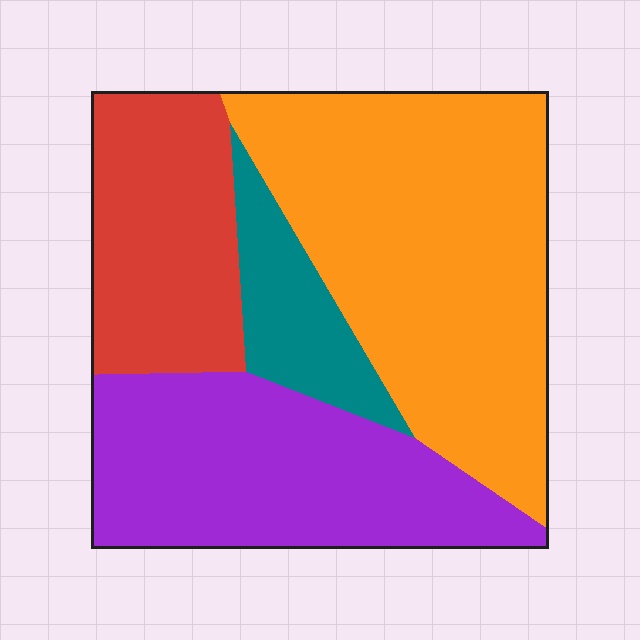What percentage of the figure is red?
Red covers about 20% of the figure.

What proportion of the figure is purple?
Purple covers around 30% of the figure.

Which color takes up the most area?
Orange, at roughly 40%.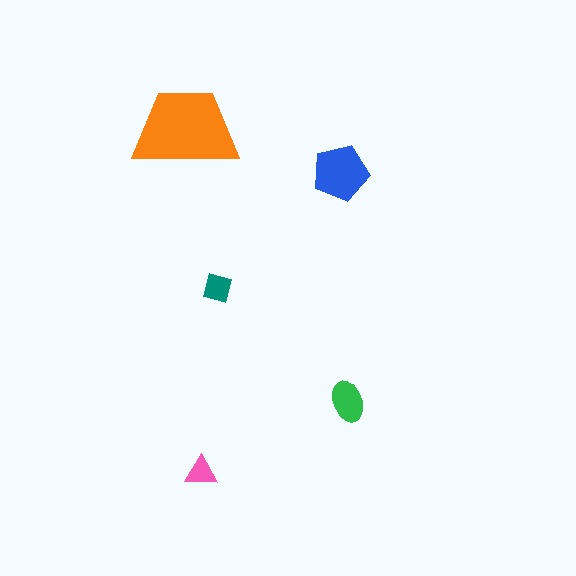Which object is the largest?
The orange trapezoid.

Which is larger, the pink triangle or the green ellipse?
The green ellipse.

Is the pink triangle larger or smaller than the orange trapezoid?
Smaller.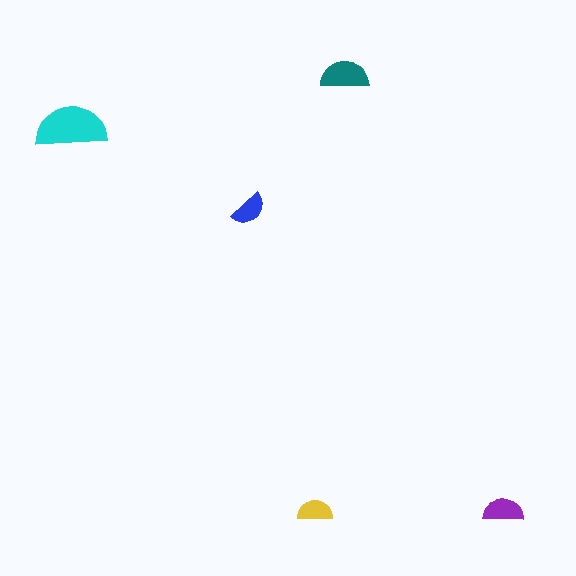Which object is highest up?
The teal semicircle is topmost.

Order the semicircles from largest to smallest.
the cyan one, the teal one, the purple one, the blue one, the yellow one.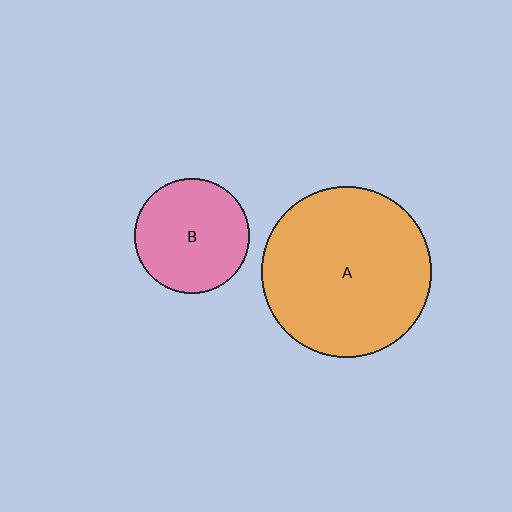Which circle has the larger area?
Circle A (orange).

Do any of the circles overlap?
No, none of the circles overlap.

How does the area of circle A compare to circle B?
Approximately 2.2 times.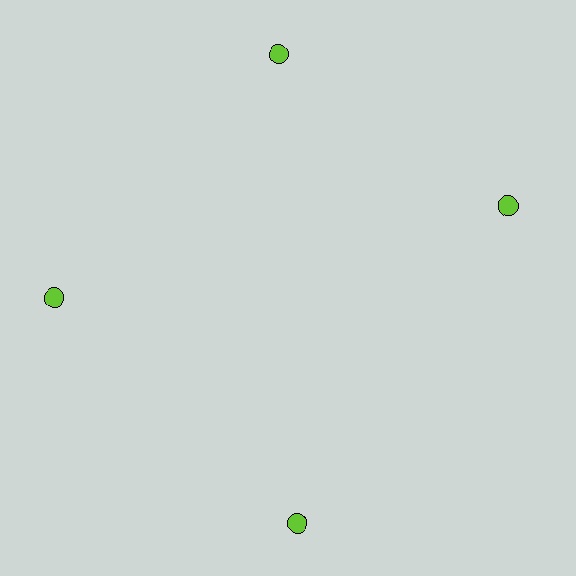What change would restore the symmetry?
The symmetry would be restored by rotating it back into even spacing with its neighbors so that all 4 circles sit at equal angles and equal distance from the center.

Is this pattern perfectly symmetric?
No. The 4 lime circles are arranged in a ring, but one element near the 3 o'clock position is rotated out of alignment along the ring, breaking the 4-fold rotational symmetry.